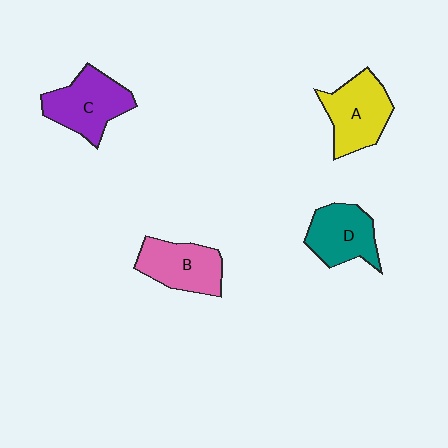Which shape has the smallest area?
Shape D (teal).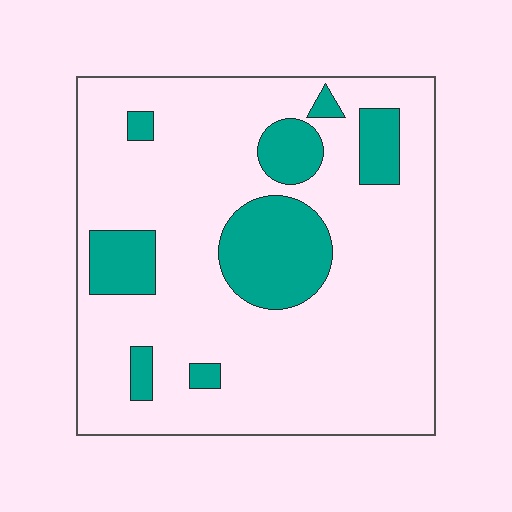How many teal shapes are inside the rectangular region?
8.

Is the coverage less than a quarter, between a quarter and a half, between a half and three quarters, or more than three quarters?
Less than a quarter.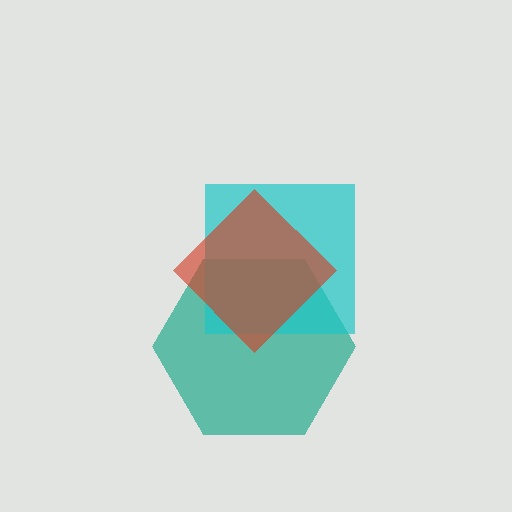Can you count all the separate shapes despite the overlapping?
Yes, there are 3 separate shapes.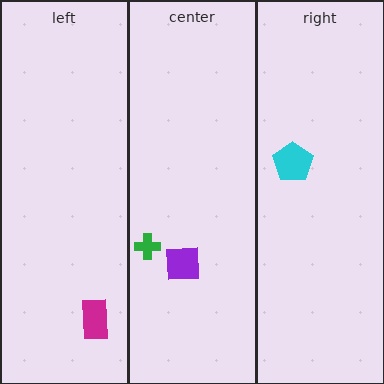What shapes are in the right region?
The cyan pentagon.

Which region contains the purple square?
The center region.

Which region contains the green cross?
The center region.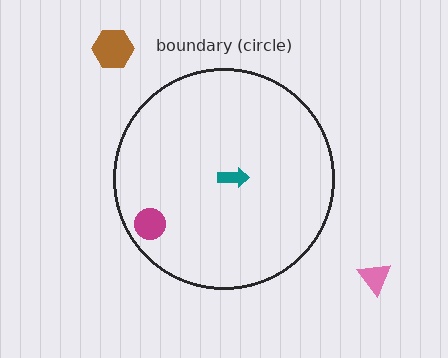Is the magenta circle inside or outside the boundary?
Inside.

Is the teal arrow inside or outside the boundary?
Inside.